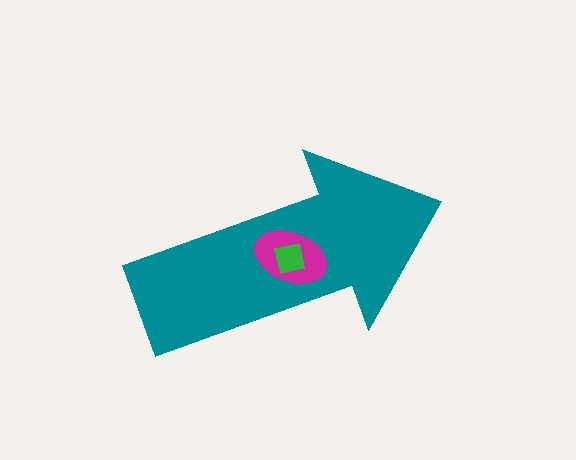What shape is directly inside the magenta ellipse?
The green square.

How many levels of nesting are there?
3.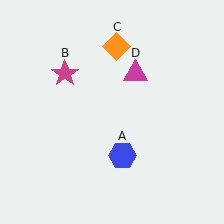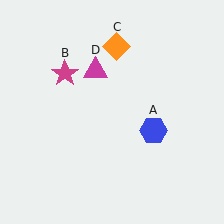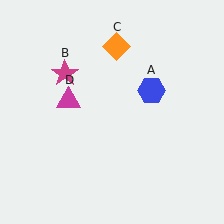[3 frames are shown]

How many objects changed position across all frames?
2 objects changed position: blue hexagon (object A), magenta triangle (object D).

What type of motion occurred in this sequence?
The blue hexagon (object A), magenta triangle (object D) rotated counterclockwise around the center of the scene.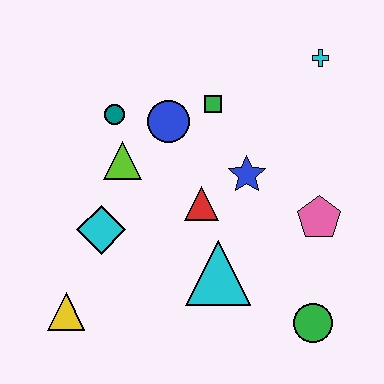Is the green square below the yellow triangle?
No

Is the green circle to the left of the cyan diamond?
No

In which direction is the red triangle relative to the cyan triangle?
The red triangle is above the cyan triangle.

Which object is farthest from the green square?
The yellow triangle is farthest from the green square.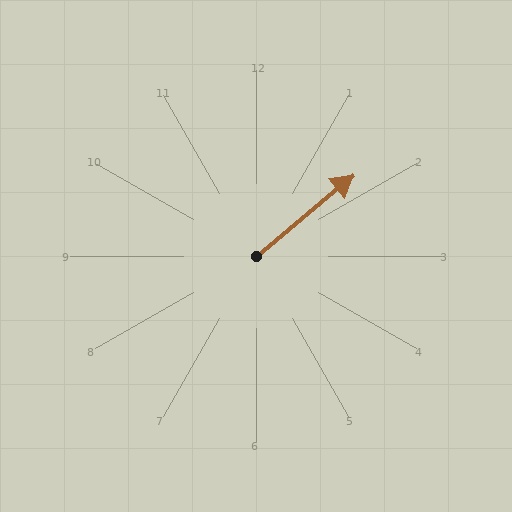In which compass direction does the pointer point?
Northeast.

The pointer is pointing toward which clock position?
Roughly 2 o'clock.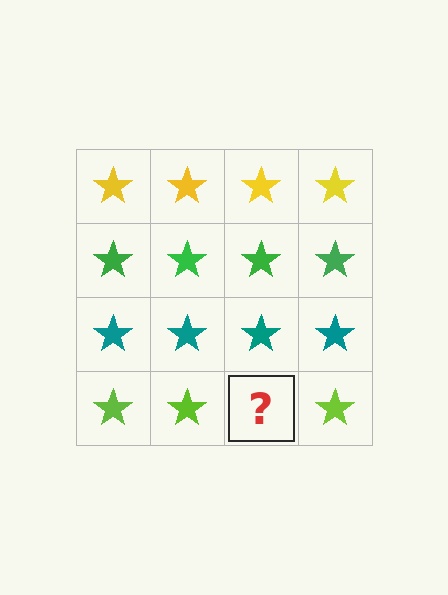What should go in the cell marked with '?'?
The missing cell should contain a lime star.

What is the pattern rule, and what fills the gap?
The rule is that each row has a consistent color. The gap should be filled with a lime star.